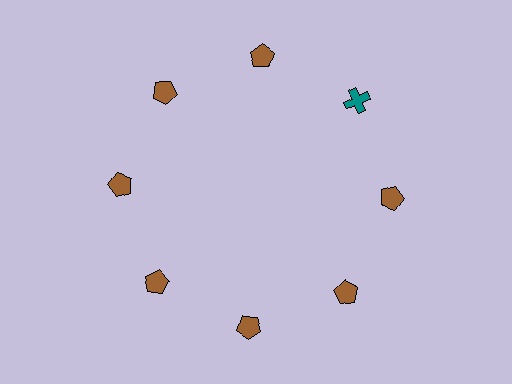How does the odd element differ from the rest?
It differs in both color (teal instead of brown) and shape (cross instead of pentagon).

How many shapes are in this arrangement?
There are 8 shapes arranged in a ring pattern.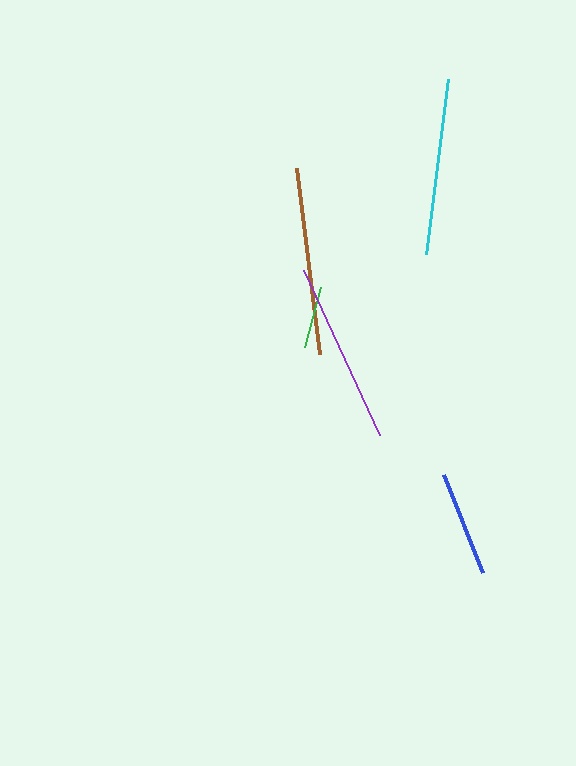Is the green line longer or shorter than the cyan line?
The cyan line is longer than the green line.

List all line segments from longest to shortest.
From longest to shortest: brown, purple, cyan, blue, green.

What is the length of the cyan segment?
The cyan segment is approximately 176 pixels long.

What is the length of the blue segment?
The blue segment is approximately 106 pixels long.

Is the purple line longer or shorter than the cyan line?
The purple line is longer than the cyan line.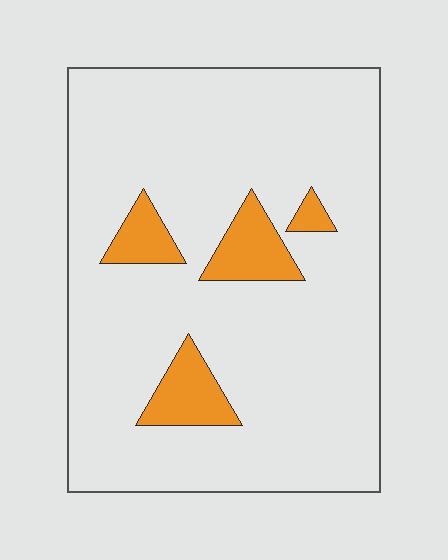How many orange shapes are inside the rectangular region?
4.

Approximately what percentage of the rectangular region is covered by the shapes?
Approximately 10%.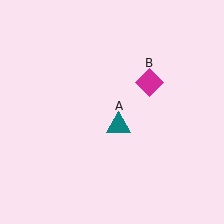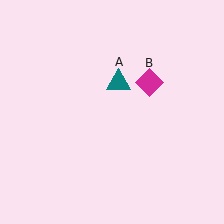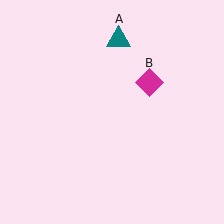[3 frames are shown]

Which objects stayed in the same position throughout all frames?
Magenta diamond (object B) remained stationary.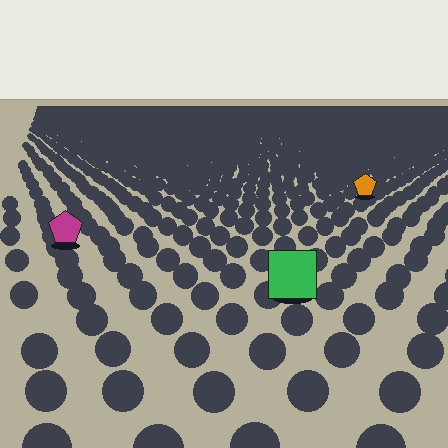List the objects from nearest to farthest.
From nearest to farthest: the green square, the magenta pentagon, the orange pentagon.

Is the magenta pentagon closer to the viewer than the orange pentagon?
Yes. The magenta pentagon is closer — you can tell from the texture gradient: the ground texture is coarser near it.